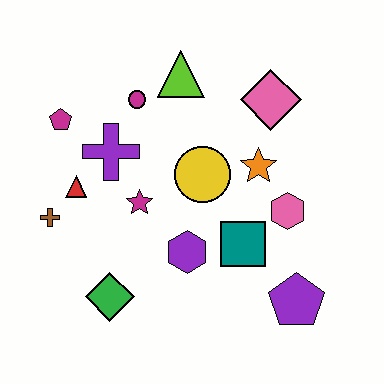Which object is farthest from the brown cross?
The purple pentagon is farthest from the brown cross.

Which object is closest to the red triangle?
The brown cross is closest to the red triangle.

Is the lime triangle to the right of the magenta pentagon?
Yes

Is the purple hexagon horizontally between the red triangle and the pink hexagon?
Yes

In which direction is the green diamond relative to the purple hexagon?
The green diamond is to the left of the purple hexagon.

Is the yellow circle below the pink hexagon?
No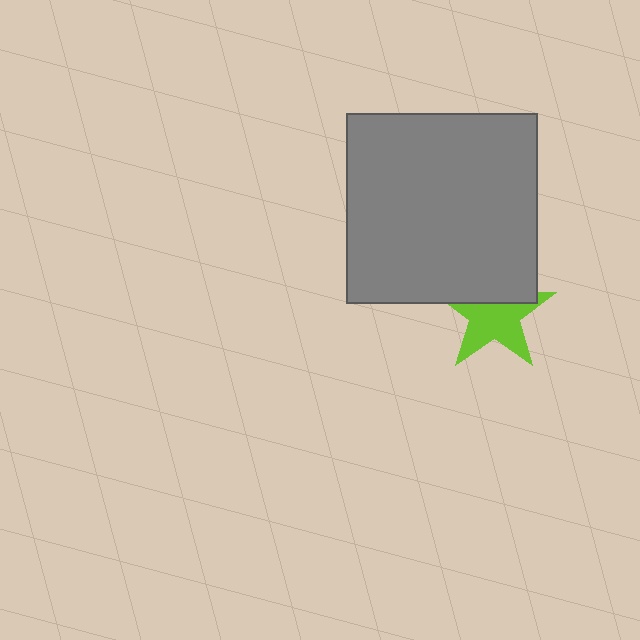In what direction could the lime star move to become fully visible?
The lime star could move down. That would shift it out from behind the gray rectangle entirely.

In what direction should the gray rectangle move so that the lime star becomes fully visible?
The gray rectangle should move up. That is the shortest direction to clear the overlap and leave the lime star fully visible.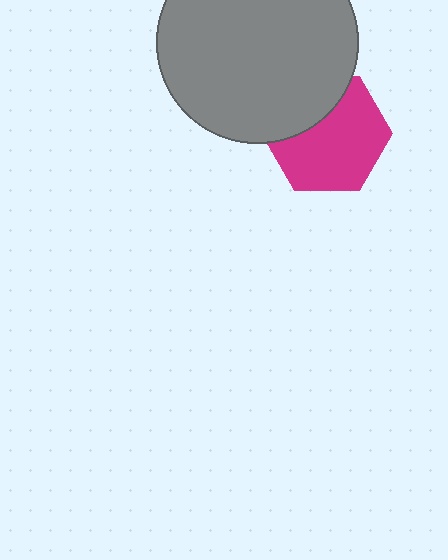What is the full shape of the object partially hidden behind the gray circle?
The partially hidden object is a magenta hexagon.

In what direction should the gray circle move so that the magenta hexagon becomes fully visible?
The gray circle should move up. That is the shortest direction to clear the overlap and leave the magenta hexagon fully visible.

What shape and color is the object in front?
The object in front is a gray circle.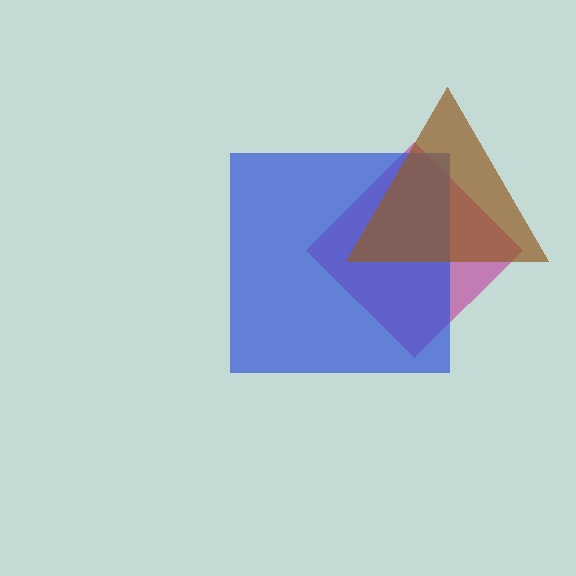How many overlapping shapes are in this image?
There are 3 overlapping shapes in the image.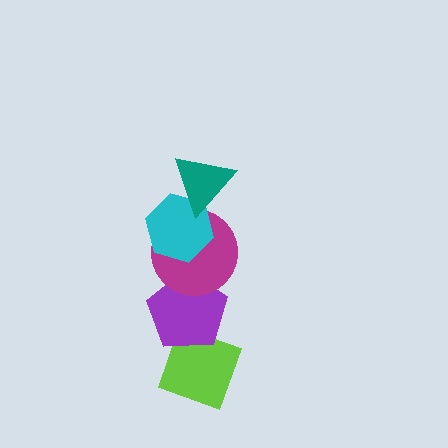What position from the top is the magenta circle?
The magenta circle is 3rd from the top.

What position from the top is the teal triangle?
The teal triangle is 1st from the top.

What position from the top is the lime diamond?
The lime diamond is 5th from the top.